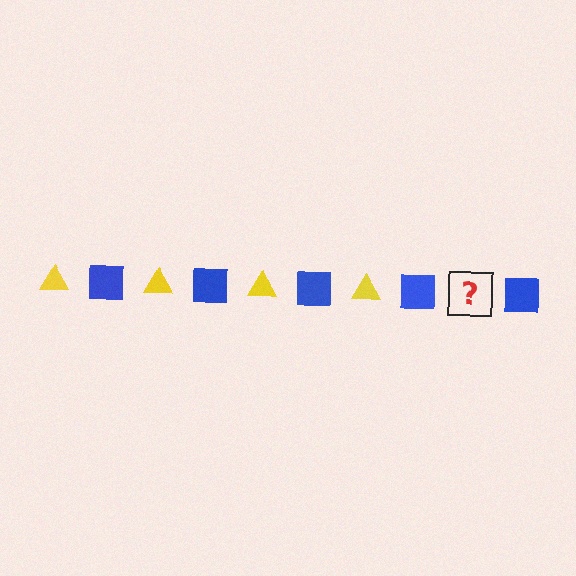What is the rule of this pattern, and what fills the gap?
The rule is that the pattern alternates between yellow triangle and blue square. The gap should be filled with a yellow triangle.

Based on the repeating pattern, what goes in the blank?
The blank should be a yellow triangle.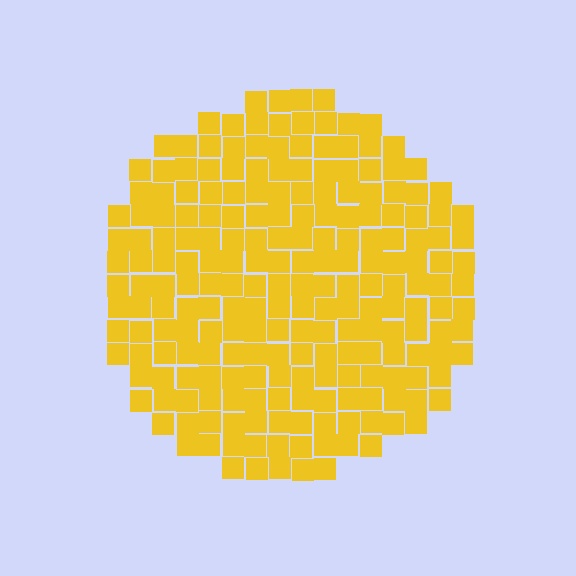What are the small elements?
The small elements are squares.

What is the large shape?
The large shape is a circle.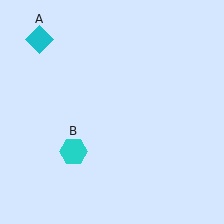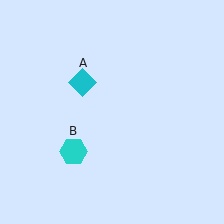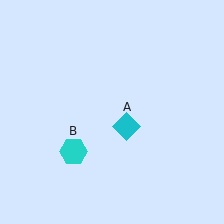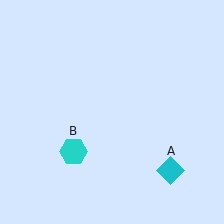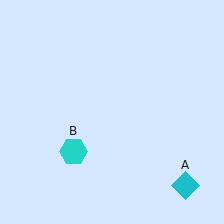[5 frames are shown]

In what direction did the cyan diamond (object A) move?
The cyan diamond (object A) moved down and to the right.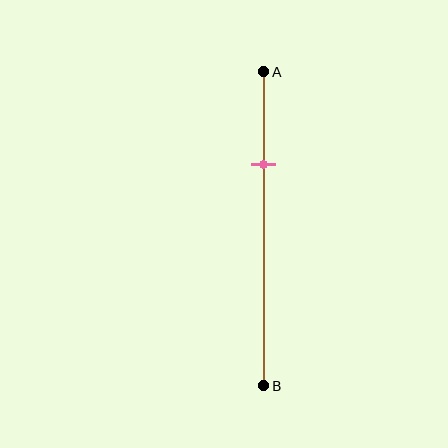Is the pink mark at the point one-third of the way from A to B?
No, the mark is at about 30% from A, not at the 33% one-third point.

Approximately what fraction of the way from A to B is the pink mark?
The pink mark is approximately 30% of the way from A to B.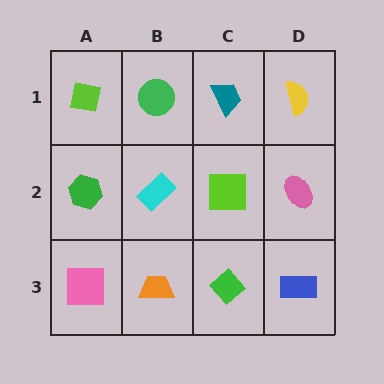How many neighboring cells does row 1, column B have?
3.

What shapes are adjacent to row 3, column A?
A green hexagon (row 2, column A), an orange trapezoid (row 3, column B).